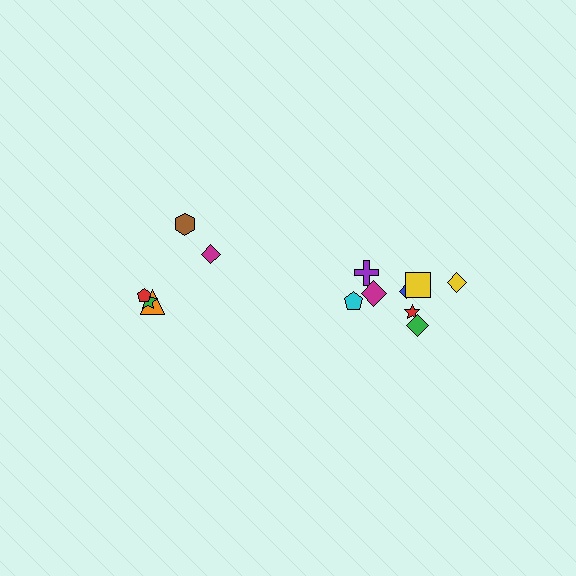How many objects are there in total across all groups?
There are 13 objects.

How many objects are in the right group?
There are 8 objects.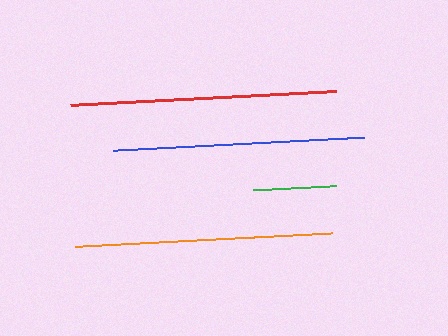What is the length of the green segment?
The green segment is approximately 83 pixels long.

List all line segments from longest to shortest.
From longest to shortest: red, orange, blue, green.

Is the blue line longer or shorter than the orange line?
The orange line is longer than the blue line.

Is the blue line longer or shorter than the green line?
The blue line is longer than the green line.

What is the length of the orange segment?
The orange segment is approximately 257 pixels long.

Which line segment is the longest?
The red line is the longest at approximately 266 pixels.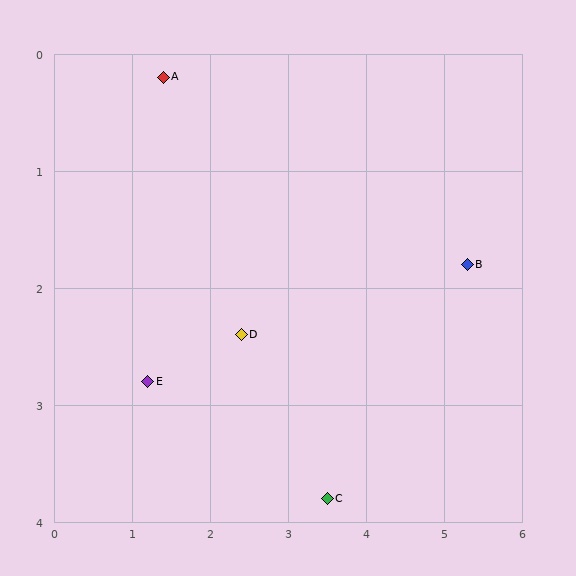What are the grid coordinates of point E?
Point E is at approximately (1.2, 2.8).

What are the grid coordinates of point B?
Point B is at approximately (5.3, 1.8).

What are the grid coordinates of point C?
Point C is at approximately (3.5, 3.8).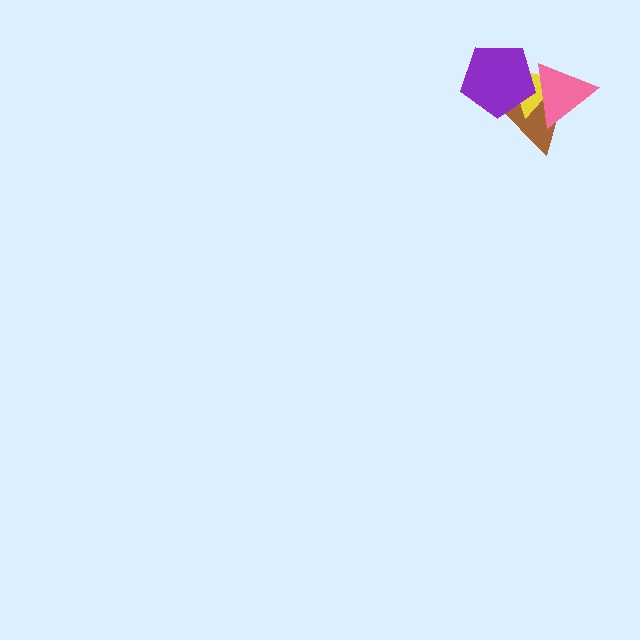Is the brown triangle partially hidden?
Yes, it is partially covered by another shape.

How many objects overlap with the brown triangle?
3 objects overlap with the brown triangle.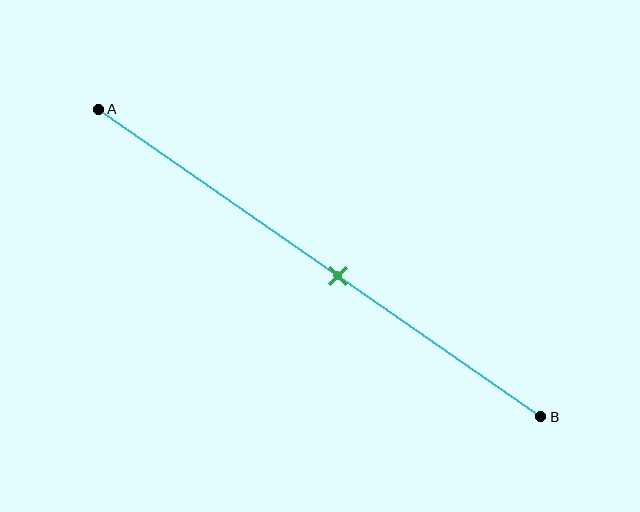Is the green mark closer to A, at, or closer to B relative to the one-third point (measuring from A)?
The green mark is closer to point B than the one-third point of segment AB.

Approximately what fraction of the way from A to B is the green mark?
The green mark is approximately 55% of the way from A to B.